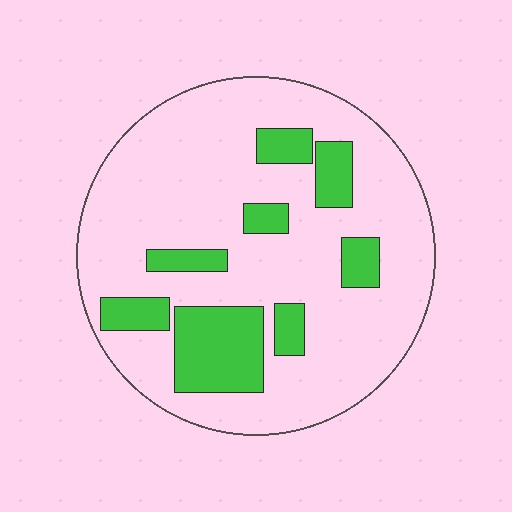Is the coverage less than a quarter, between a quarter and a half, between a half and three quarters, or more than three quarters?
Less than a quarter.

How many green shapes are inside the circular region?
8.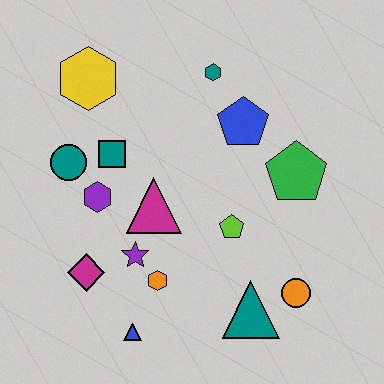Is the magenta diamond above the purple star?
No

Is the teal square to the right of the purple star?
No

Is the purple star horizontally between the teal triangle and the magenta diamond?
Yes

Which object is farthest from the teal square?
The orange circle is farthest from the teal square.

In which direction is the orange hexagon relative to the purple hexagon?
The orange hexagon is below the purple hexagon.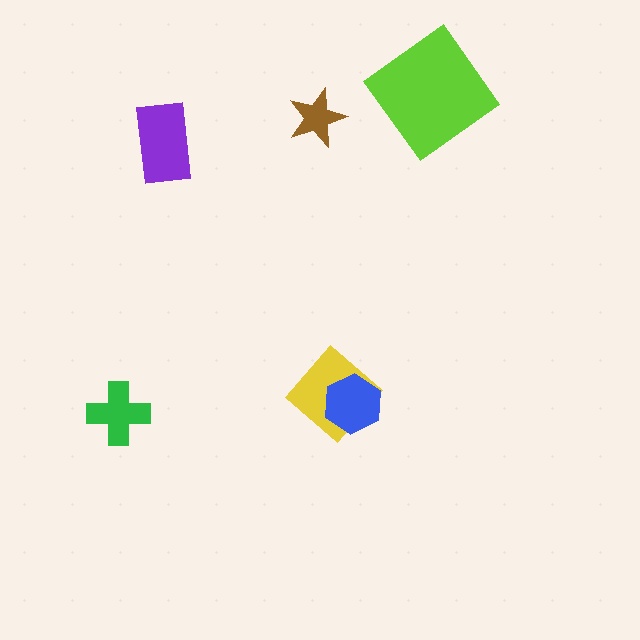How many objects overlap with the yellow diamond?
1 object overlaps with the yellow diamond.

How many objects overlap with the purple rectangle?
0 objects overlap with the purple rectangle.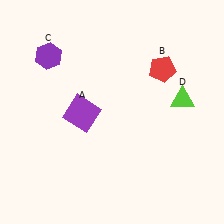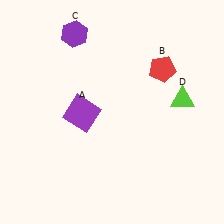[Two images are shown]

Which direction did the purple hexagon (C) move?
The purple hexagon (C) moved right.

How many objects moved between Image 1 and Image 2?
1 object moved between the two images.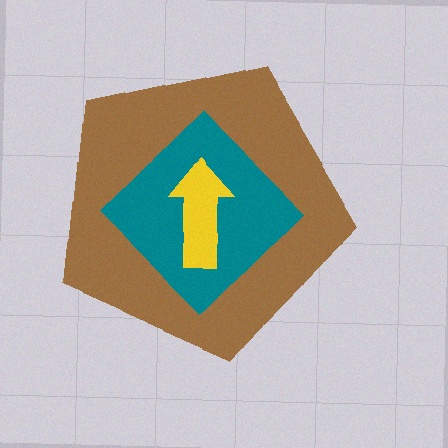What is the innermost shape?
The yellow arrow.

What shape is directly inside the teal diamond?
The yellow arrow.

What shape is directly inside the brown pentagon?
The teal diamond.